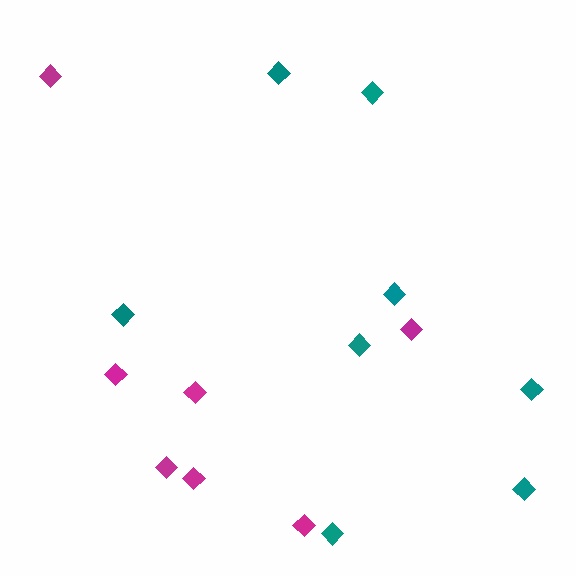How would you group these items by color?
There are 2 groups: one group of teal diamonds (8) and one group of magenta diamonds (7).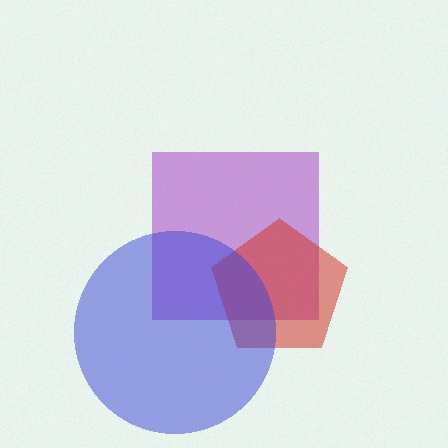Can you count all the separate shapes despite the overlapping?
Yes, there are 3 separate shapes.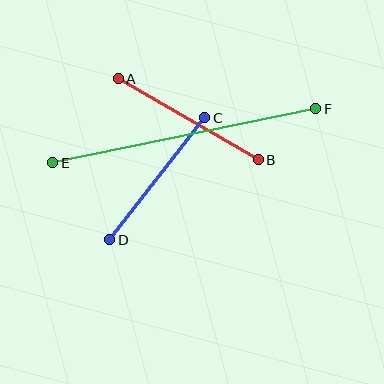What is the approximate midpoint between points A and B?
The midpoint is at approximately (188, 119) pixels.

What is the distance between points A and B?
The distance is approximately 162 pixels.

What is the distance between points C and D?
The distance is approximately 154 pixels.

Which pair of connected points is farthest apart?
Points E and F are farthest apart.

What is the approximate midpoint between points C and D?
The midpoint is at approximately (157, 179) pixels.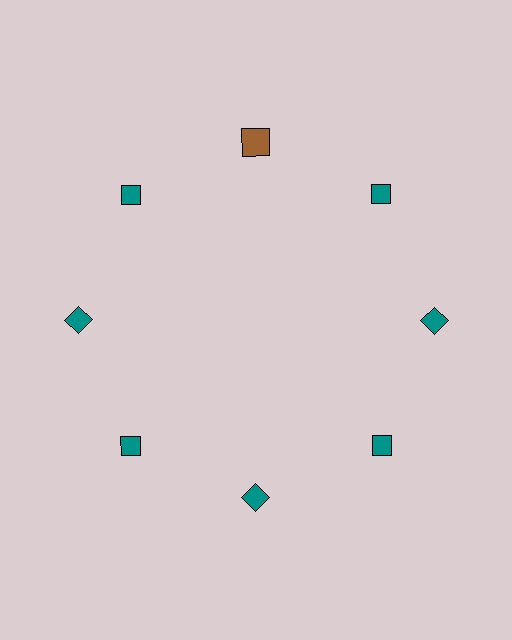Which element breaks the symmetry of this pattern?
The brown square at roughly the 12 o'clock position breaks the symmetry. All other shapes are teal diamonds.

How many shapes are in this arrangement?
There are 8 shapes arranged in a ring pattern.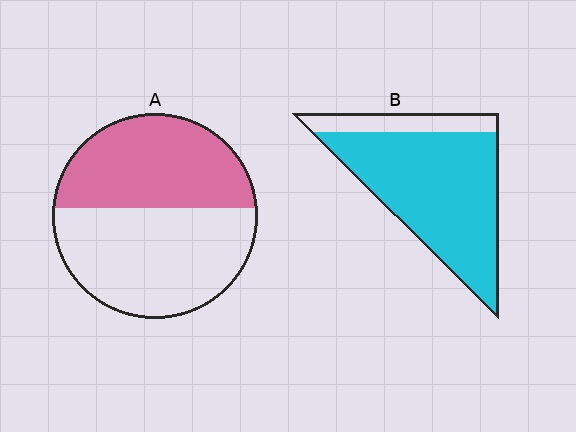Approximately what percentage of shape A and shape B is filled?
A is approximately 45% and B is approximately 80%.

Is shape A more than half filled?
No.